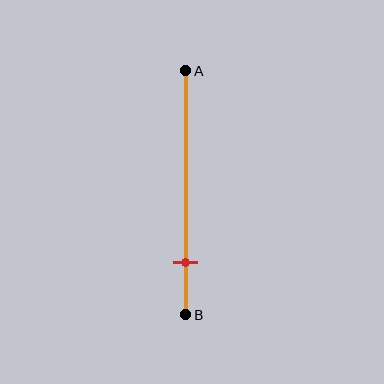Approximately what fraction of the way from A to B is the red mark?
The red mark is approximately 80% of the way from A to B.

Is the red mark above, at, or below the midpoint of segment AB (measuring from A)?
The red mark is below the midpoint of segment AB.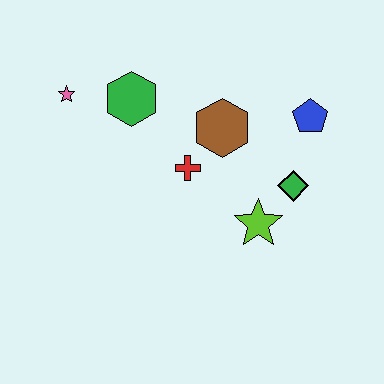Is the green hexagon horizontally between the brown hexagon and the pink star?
Yes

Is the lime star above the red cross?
No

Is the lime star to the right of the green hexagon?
Yes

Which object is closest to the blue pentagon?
The green diamond is closest to the blue pentagon.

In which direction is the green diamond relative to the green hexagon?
The green diamond is to the right of the green hexagon.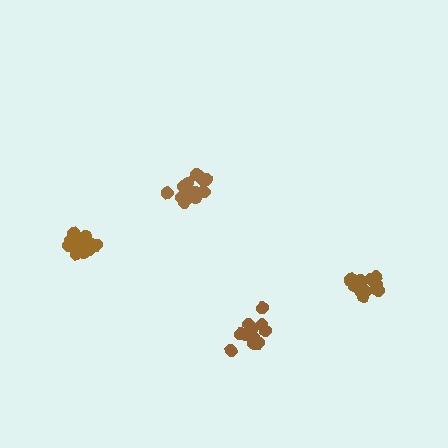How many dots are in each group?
Group 1: 14 dots, Group 2: 12 dots, Group 3: 16 dots, Group 4: 18 dots (60 total).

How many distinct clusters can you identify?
There are 4 distinct clusters.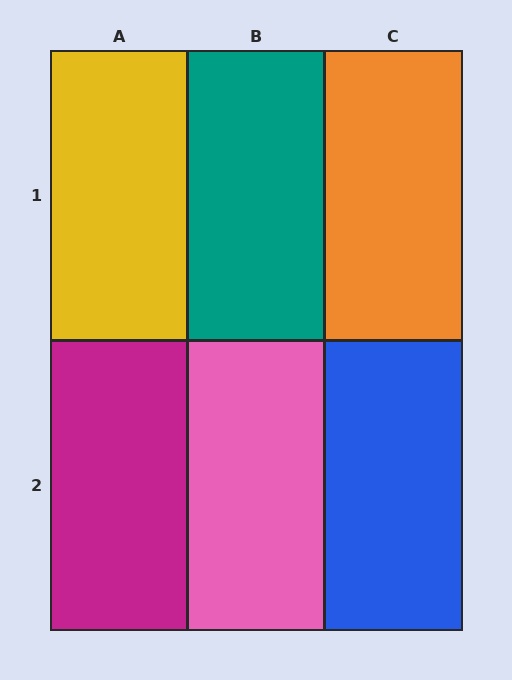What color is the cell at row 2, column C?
Blue.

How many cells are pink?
1 cell is pink.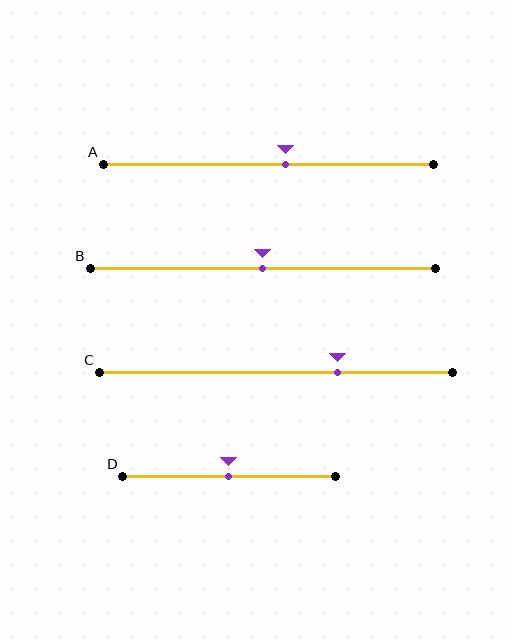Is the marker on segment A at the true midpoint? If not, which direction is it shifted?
No, the marker on segment A is shifted to the right by about 5% of the segment length.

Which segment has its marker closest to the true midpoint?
Segment B has its marker closest to the true midpoint.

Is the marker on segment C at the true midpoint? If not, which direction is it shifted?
No, the marker on segment C is shifted to the right by about 18% of the segment length.